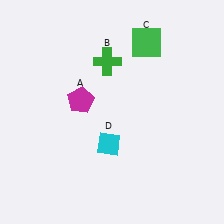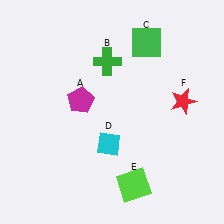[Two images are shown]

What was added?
A lime square (E), a red star (F) were added in Image 2.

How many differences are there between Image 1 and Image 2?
There are 2 differences between the two images.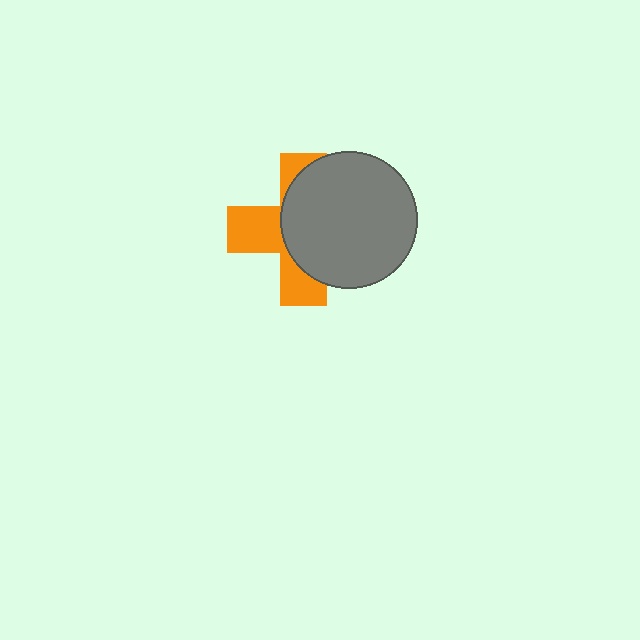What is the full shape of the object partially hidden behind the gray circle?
The partially hidden object is an orange cross.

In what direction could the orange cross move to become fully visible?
The orange cross could move left. That would shift it out from behind the gray circle entirely.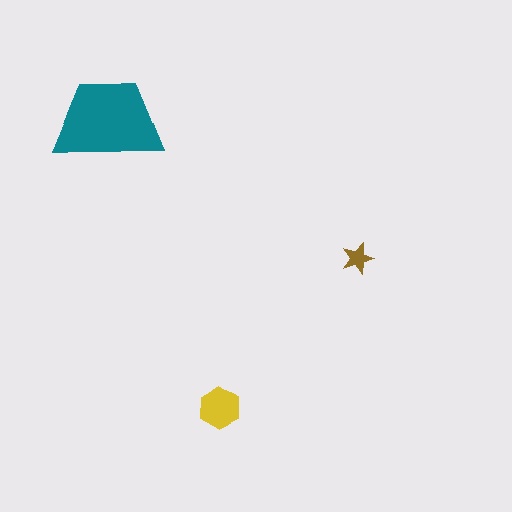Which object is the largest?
The teal trapezoid.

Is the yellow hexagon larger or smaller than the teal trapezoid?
Smaller.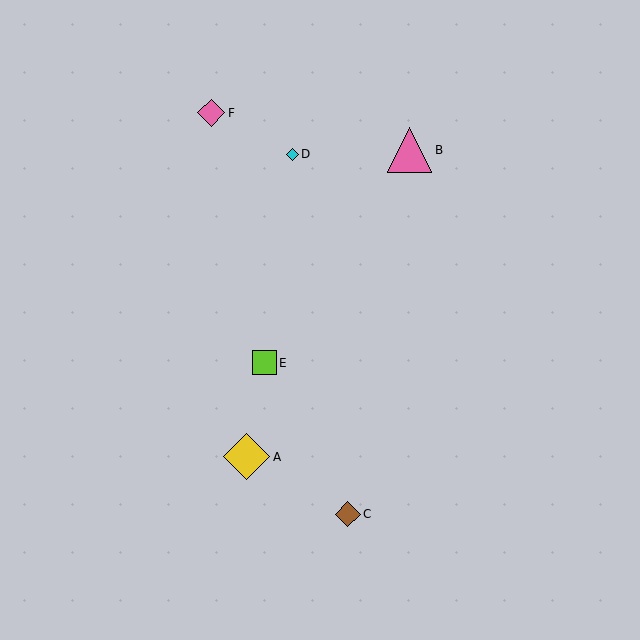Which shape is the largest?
The yellow diamond (labeled A) is the largest.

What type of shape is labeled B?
Shape B is a pink triangle.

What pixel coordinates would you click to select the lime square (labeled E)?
Click at (264, 363) to select the lime square E.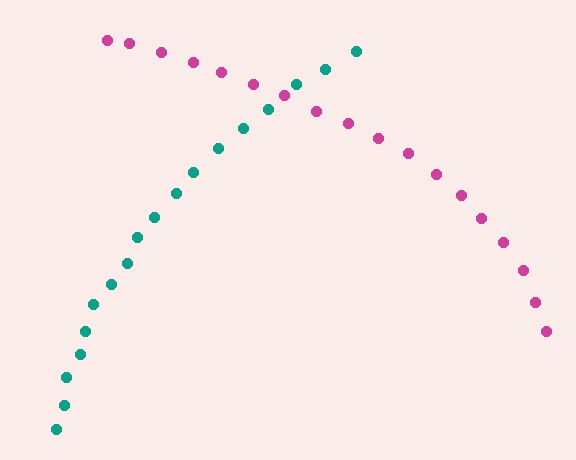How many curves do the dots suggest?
There are 2 distinct paths.